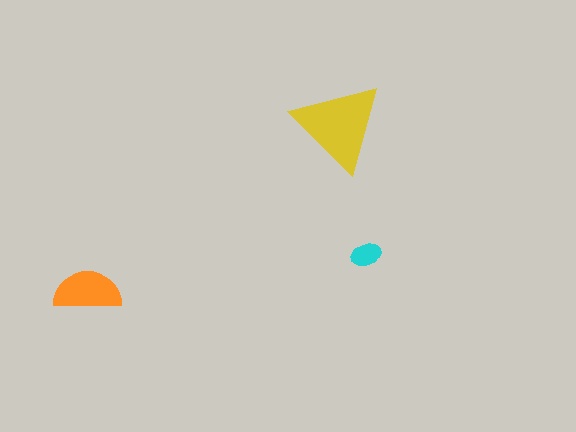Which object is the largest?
The yellow triangle.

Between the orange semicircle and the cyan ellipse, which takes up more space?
The orange semicircle.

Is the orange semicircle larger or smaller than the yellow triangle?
Smaller.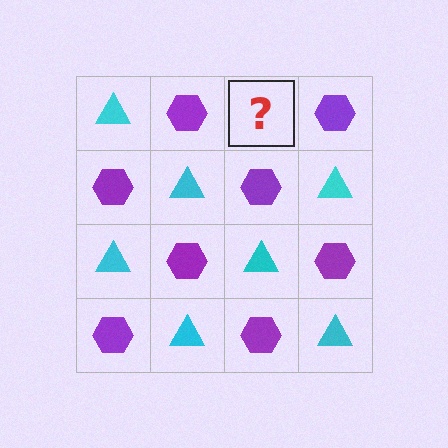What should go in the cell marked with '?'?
The missing cell should contain a cyan triangle.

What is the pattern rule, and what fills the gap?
The rule is that it alternates cyan triangle and purple hexagon in a checkerboard pattern. The gap should be filled with a cyan triangle.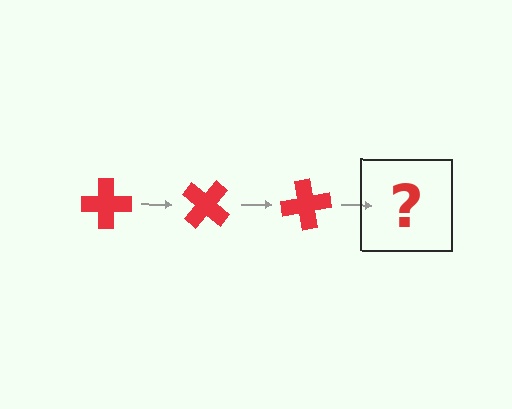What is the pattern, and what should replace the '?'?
The pattern is that the cross rotates 40 degrees each step. The '?' should be a red cross rotated 120 degrees.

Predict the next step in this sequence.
The next step is a red cross rotated 120 degrees.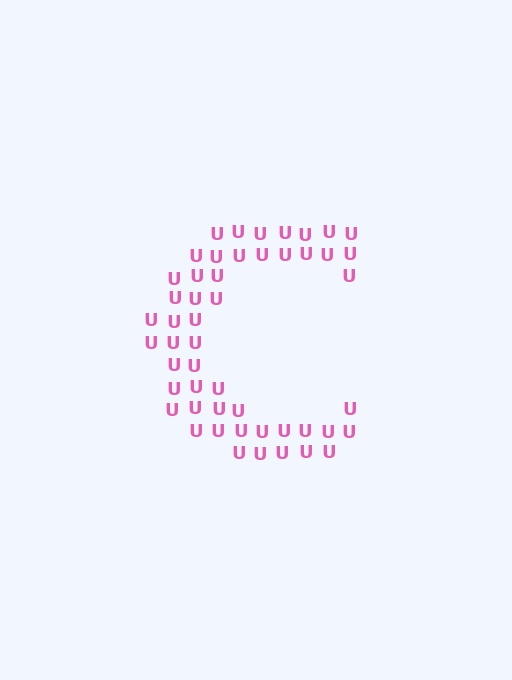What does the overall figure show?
The overall figure shows the letter C.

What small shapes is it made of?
It is made of small letter U's.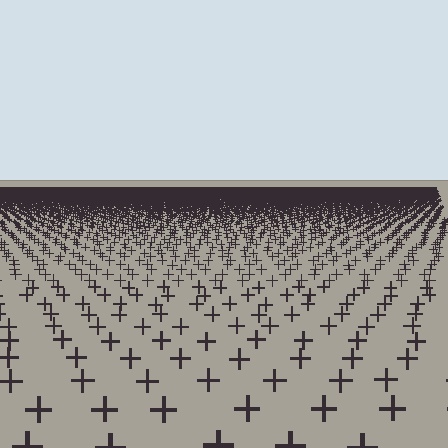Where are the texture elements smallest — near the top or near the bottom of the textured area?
Near the top.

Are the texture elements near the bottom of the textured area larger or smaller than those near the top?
Larger. Near the bottom, elements are closer to the viewer and appear at a bigger on-screen size.